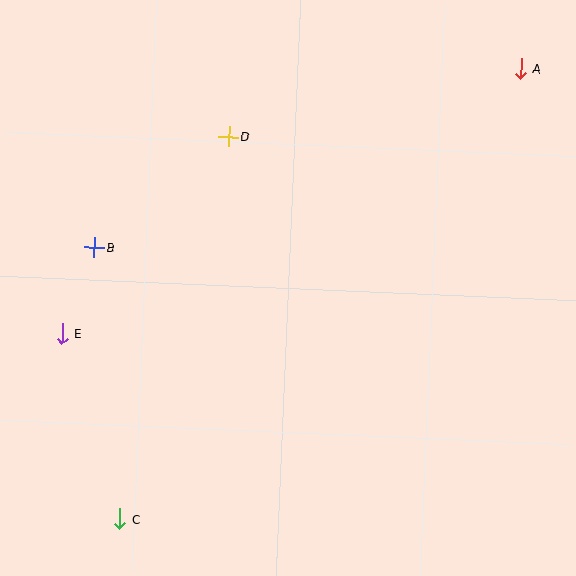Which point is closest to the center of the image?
Point D at (229, 137) is closest to the center.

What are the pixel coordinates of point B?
Point B is at (95, 248).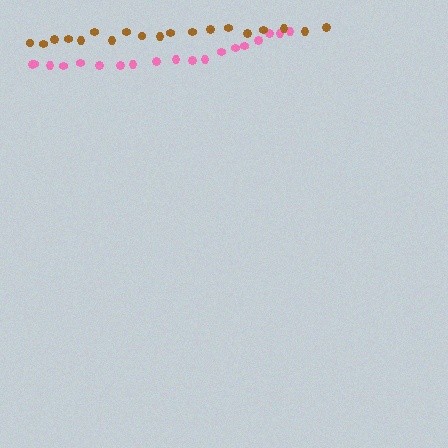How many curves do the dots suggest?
There are 2 distinct paths.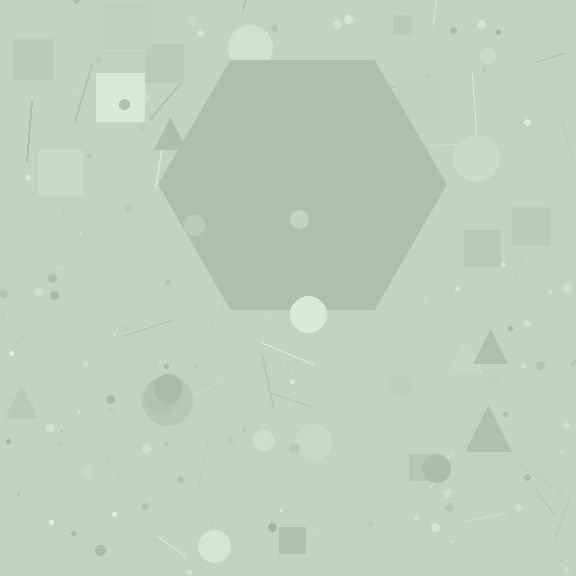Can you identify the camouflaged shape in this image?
The camouflaged shape is a hexagon.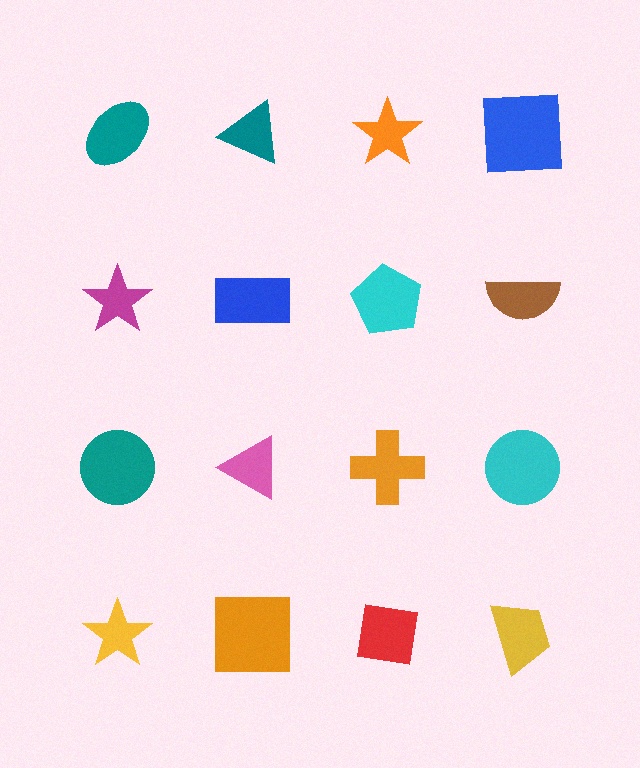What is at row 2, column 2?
A blue rectangle.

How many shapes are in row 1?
4 shapes.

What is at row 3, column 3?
An orange cross.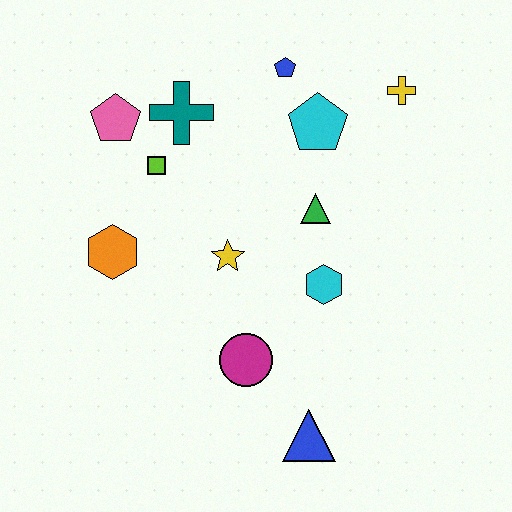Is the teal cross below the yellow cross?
Yes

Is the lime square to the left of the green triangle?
Yes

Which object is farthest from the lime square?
The blue triangle is farthest from the lime square.